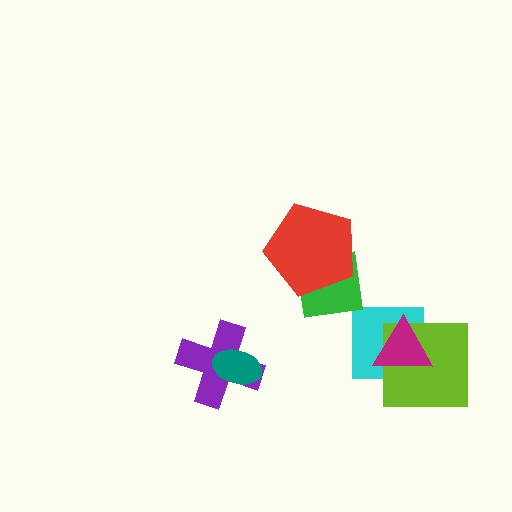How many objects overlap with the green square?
1 object overlaps with the green square.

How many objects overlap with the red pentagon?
1 object overlaps with the red pentagon.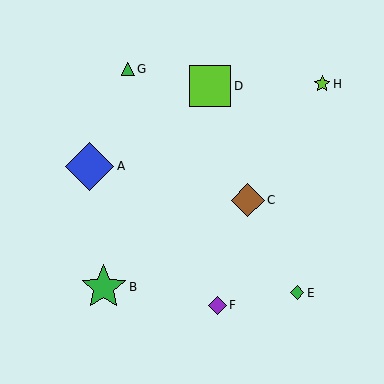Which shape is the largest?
The blue diamond (labeled A) is the largest.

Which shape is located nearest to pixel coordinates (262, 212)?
The brown diamond (labeled C) at (248, 200) is nearest to that location.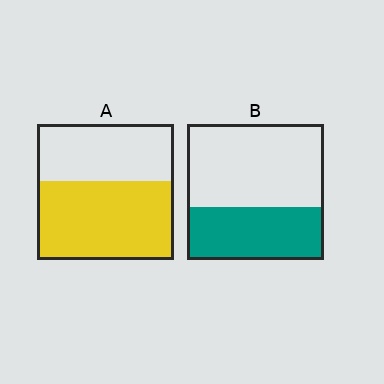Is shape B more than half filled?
No.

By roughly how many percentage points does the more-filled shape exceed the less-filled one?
By roughly 20 percentage points (A over B).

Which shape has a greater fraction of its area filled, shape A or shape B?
Shape A.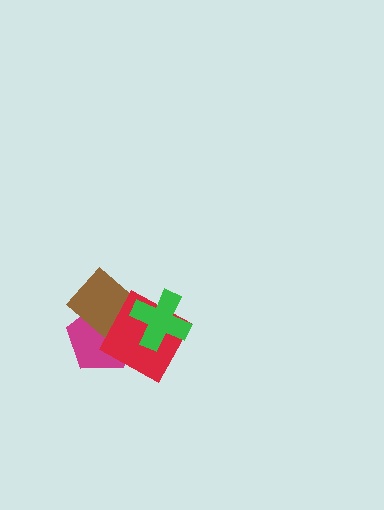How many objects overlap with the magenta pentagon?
2 objects overlap with the magenta pentagon.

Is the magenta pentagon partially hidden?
Yes, it is partially covered by another shape.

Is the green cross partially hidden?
No, no other shape covers it.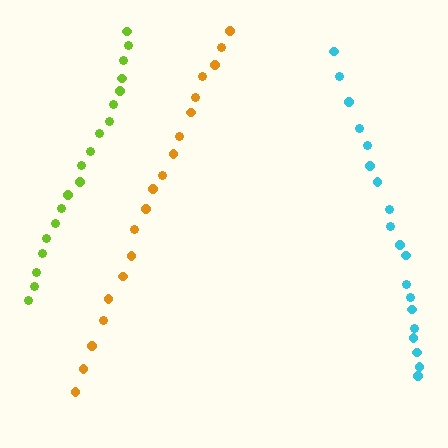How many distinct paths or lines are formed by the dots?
There are 3 distinct paths.